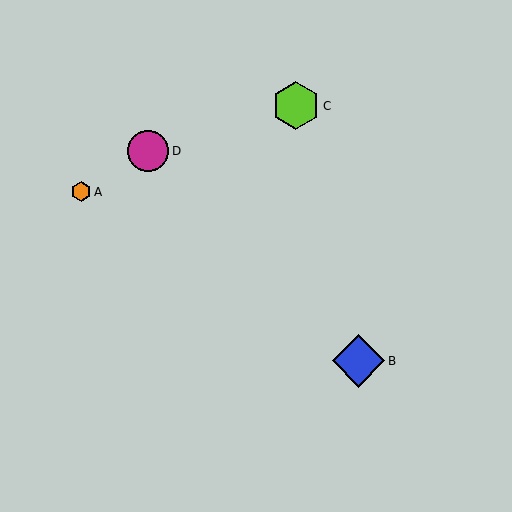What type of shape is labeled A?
Shape A is an orange hexagon.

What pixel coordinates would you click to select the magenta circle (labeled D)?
Click at (148, 151) to select the magenta circle D.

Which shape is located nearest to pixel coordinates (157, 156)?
The magenta circle (labeled D) at (148, 151) is nearest to that location.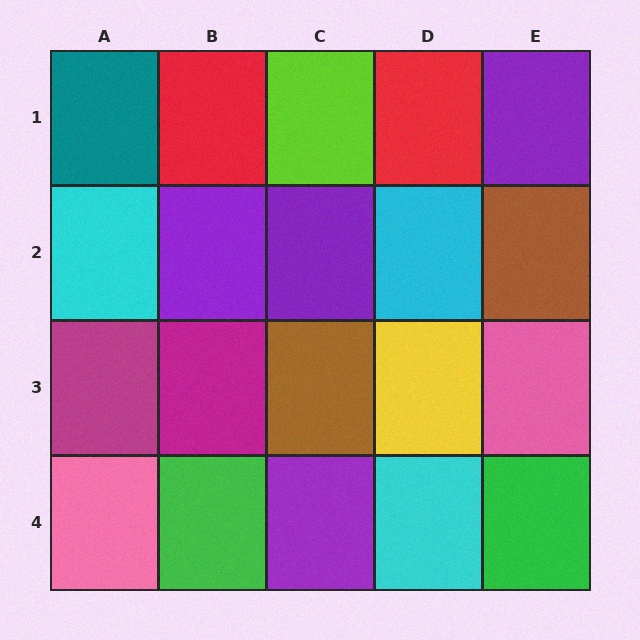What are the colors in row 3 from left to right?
Magenta, magenta, brown, yellow, pink.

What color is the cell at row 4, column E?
Green.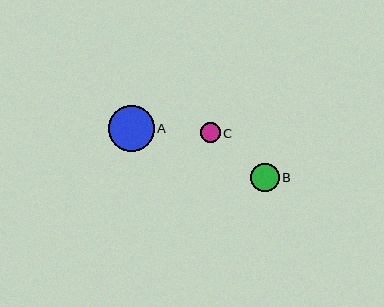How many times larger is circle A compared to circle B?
Circle A is approximately 1.6 times the size of circle B.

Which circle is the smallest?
Circle C is the smallest with a size of approximately 20 pixels.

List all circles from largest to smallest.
From largest to smallest: A, B, C.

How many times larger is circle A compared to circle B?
Circle A is approximately 1.6 times the size of circle B.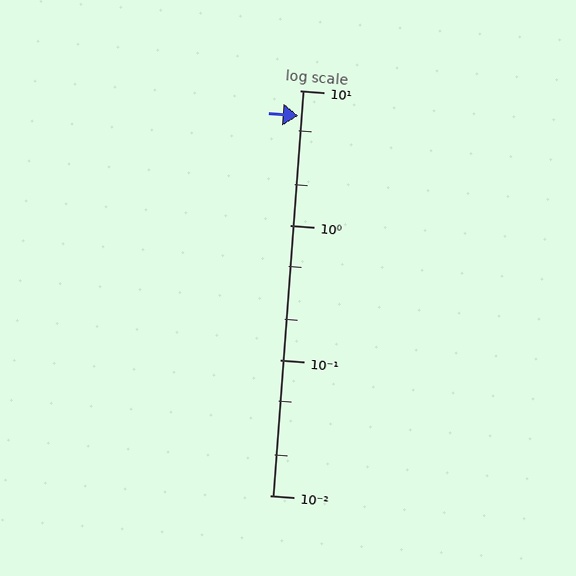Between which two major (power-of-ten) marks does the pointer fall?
The pointer is between 1 and 10.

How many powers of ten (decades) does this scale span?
The scale spans 3 decades, from 0.01 to 10.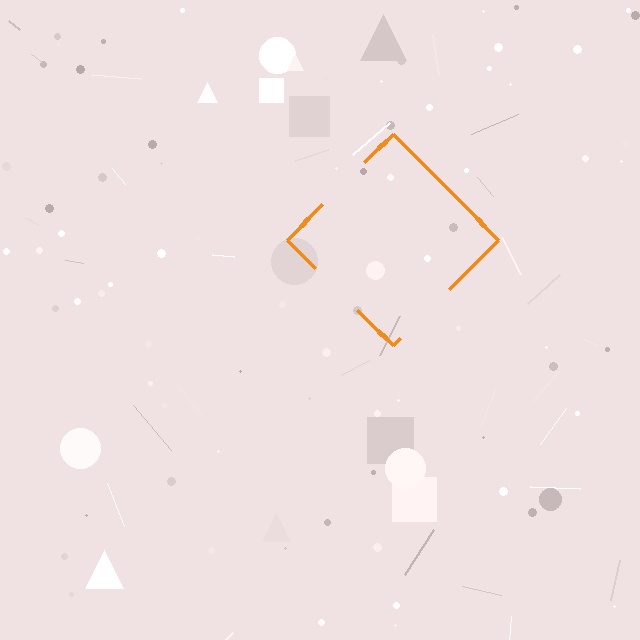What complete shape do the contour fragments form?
The contour fragments form a diamond.